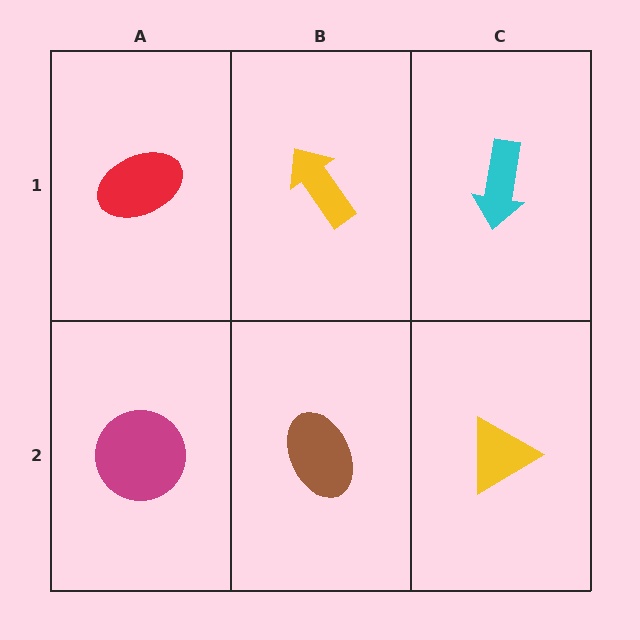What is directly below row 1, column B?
A brown ellipse.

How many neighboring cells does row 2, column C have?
2.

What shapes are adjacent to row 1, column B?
A brown ellipse (row 2, column B), a red ellipse (row 1, column A), a cyan arrow (row 1, column C).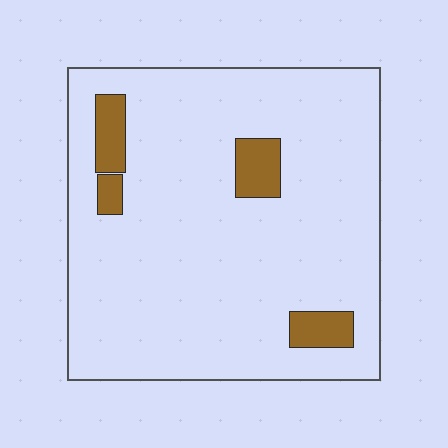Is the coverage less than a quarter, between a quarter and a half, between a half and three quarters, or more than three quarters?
Less than a quarter.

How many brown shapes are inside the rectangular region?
4.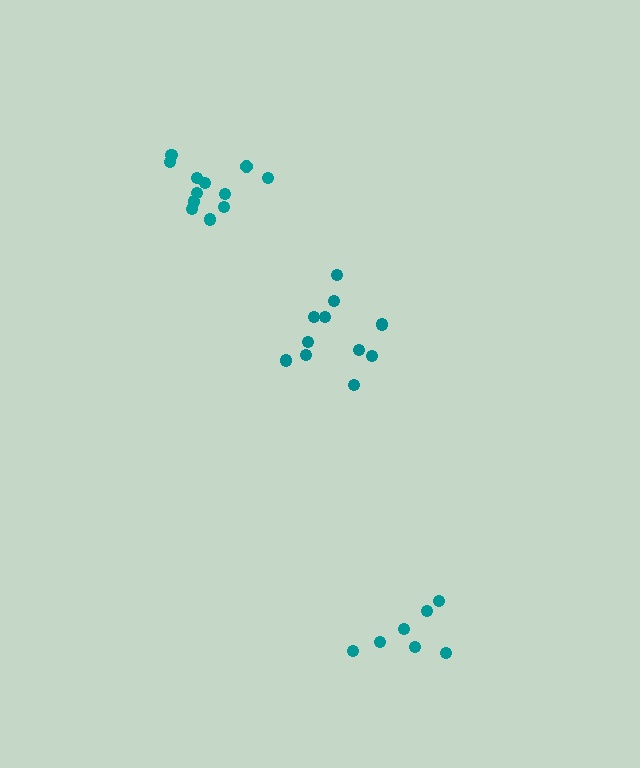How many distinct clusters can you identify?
There are 3 distinct clusters.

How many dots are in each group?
Group 1: 11 dots, Group 2: 7 dots, Group 3: 12 dots (30 total).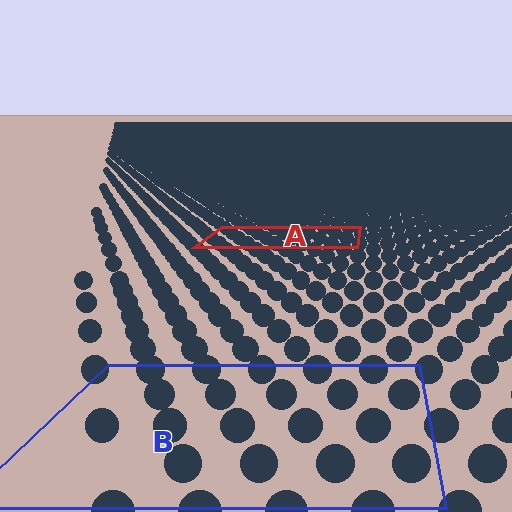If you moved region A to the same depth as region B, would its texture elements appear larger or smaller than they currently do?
They would appear larger. At a closer depth, the same texture elements are projected at a bigger on-screen size.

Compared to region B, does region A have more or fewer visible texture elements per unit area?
Region A has more texture elements per unit area — they are packed more densely because it is farther away.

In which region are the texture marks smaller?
The texture marks are smaller in region A, because it is farther away.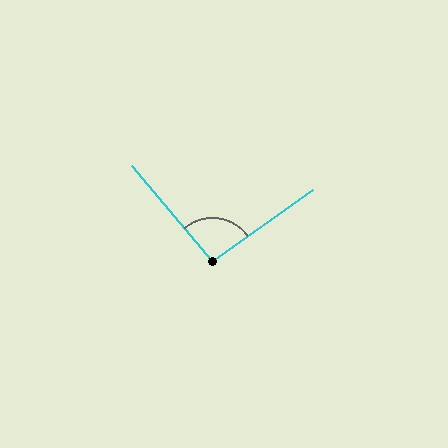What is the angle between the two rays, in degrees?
Approximately 94 degrees.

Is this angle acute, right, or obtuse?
It is approximately a right angle.